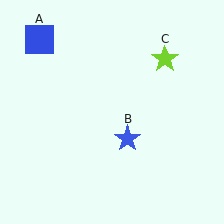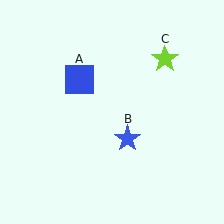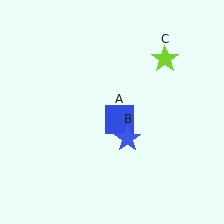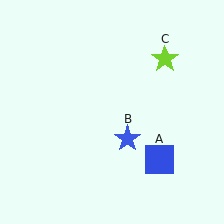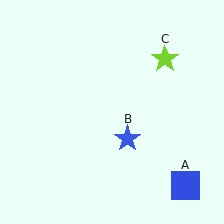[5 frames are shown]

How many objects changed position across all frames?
1 object changed position: blue square (object A).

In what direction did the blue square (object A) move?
The blue square (object A) moved down and to the right.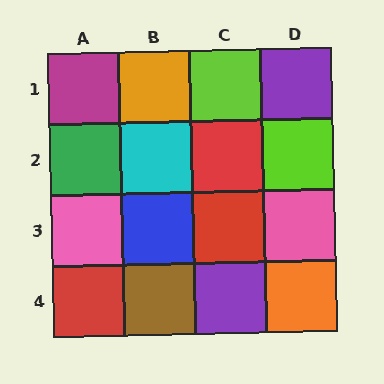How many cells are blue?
1 cell is blue.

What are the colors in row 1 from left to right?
Magenta, orange, lime, purple.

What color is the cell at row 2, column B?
Cyan.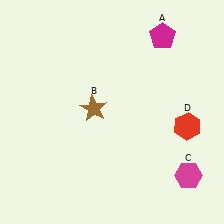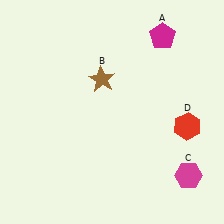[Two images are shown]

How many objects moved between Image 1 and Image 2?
1 object moved between the two images.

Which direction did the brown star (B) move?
The brown star (B) moved up.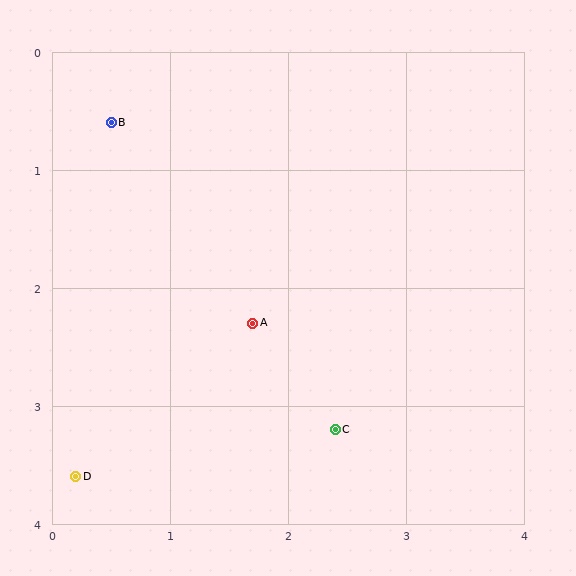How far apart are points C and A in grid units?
Points C and A are about 1.1 grid units apart.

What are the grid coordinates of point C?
Point C is at approximately (2.4, 3.2).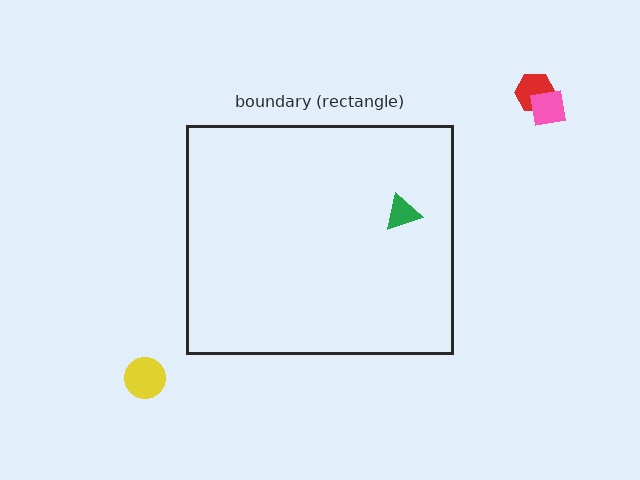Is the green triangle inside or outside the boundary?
Inside.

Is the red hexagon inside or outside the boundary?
Outside.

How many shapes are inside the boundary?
1 inside, 3 outside.